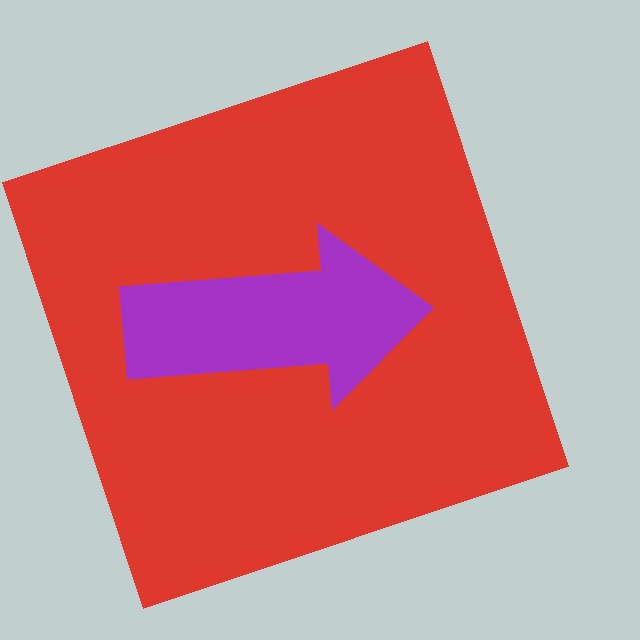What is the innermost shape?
The purple arrow.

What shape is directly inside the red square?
The purple arrow.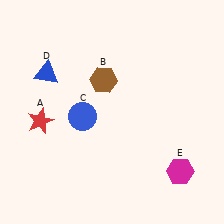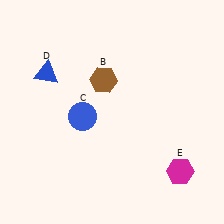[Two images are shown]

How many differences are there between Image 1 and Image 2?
There is 1 difference between the two images.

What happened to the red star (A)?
The red star (A) was removed in Image 2. It was in the bottom-left area of Image 1.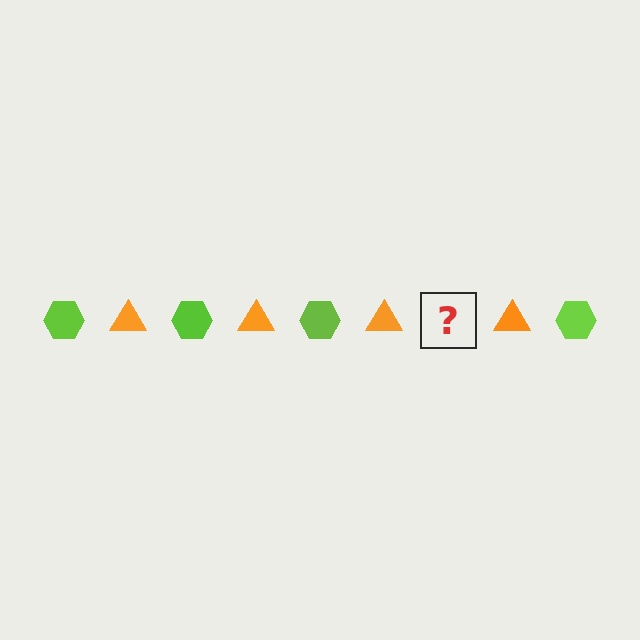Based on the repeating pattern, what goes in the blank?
The blank should be a lime hexagon.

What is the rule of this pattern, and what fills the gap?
The rule is that the pattern alternates between lime hexagon and orange triangle. The gap should be filled with a lime hexagon.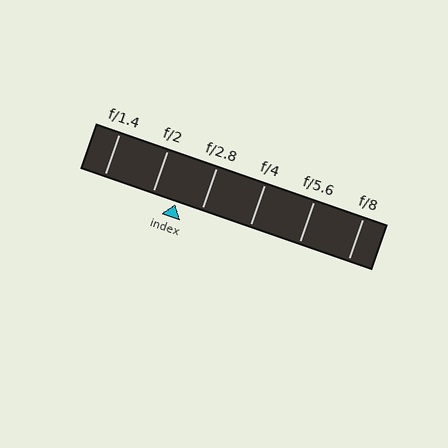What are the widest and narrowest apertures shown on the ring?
The widest aperture shown is f/1.4 and the narrowest is f/8.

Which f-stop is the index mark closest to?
The index mark is closest to f/2.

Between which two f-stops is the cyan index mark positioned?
The index mark is between f/2 and f/2.8.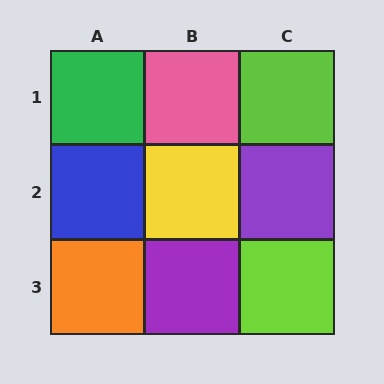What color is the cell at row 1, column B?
Pink.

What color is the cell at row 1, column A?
Green.